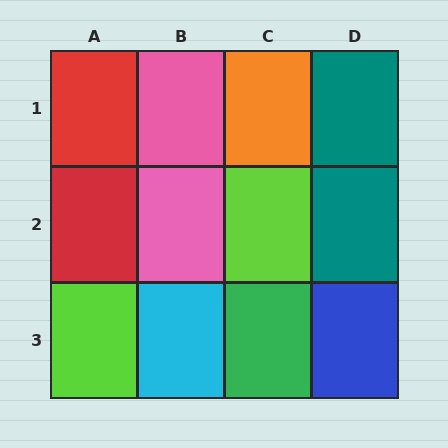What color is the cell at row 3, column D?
Blue.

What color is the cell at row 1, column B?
Pink.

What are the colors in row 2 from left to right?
Red, pink, lime, teal.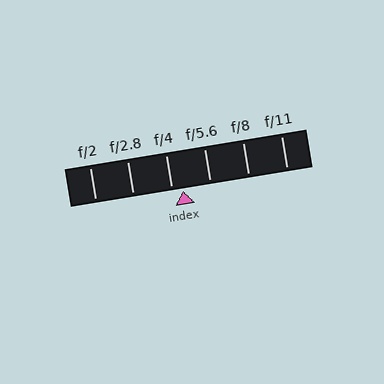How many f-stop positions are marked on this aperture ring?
There are 6 f-stop positions marked.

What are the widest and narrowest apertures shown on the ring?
The widest aperture shown is f/2 and the narrowest is f/11.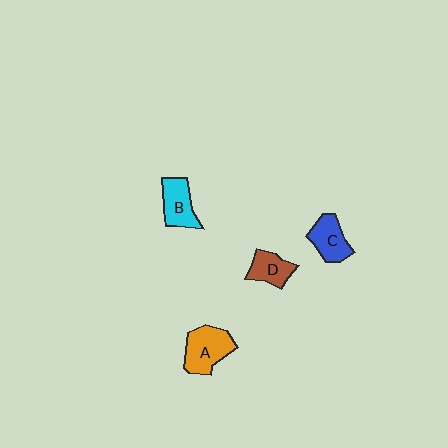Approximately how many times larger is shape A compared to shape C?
Approximately 1.3 times.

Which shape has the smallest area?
Shape D (brown).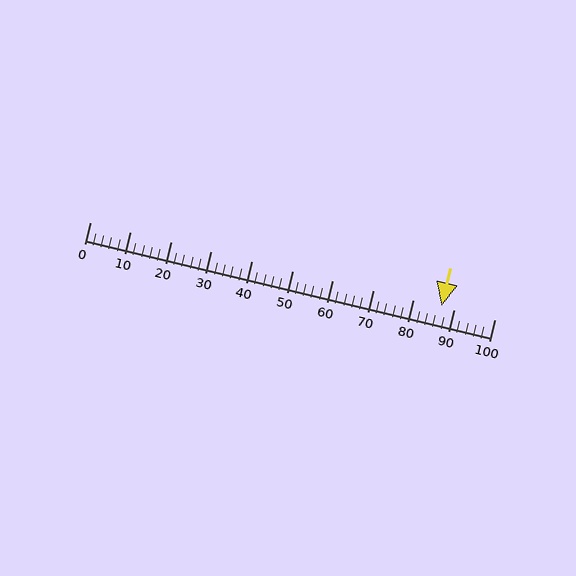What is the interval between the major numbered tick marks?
The major tick marks are spaced 10 units apart.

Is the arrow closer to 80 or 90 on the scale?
The arrow is closer to 90.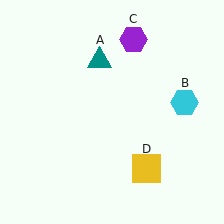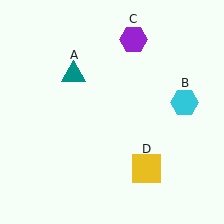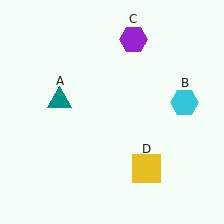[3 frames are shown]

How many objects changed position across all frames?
1 object changed position: teal triangle (object A).